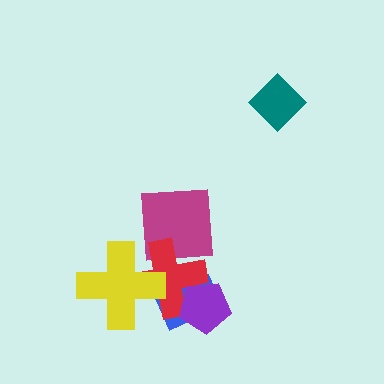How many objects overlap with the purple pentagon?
2 objects overlap with the purple pentagon.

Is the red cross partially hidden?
Yes, it is partially covered by another shape.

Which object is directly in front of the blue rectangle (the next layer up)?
The red cross is directly in front of the blue rectangle.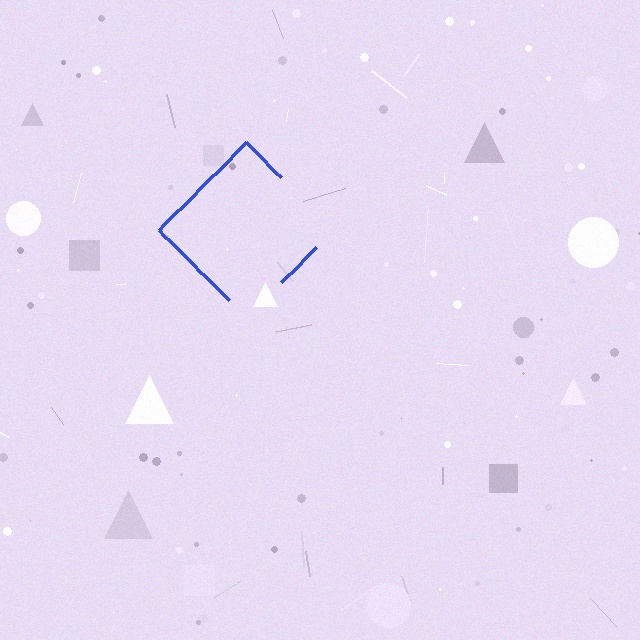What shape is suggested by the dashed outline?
The dashed outline suggests a diamond.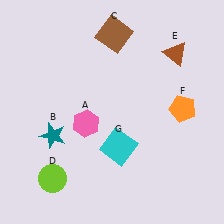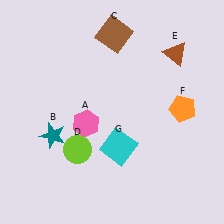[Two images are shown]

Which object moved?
The lime circle (D) moved up.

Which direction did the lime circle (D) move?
The lime circle (D) moved up.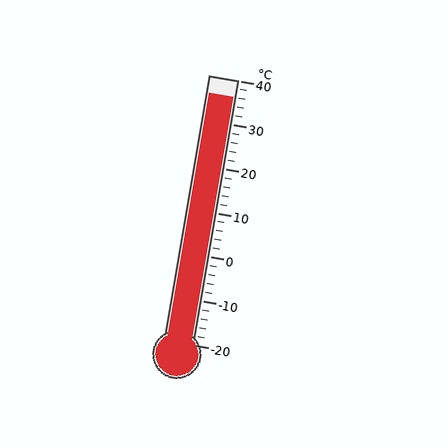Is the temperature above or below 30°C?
The temperature is above 30°C.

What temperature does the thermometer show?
The thermometer shows approximately 36°C.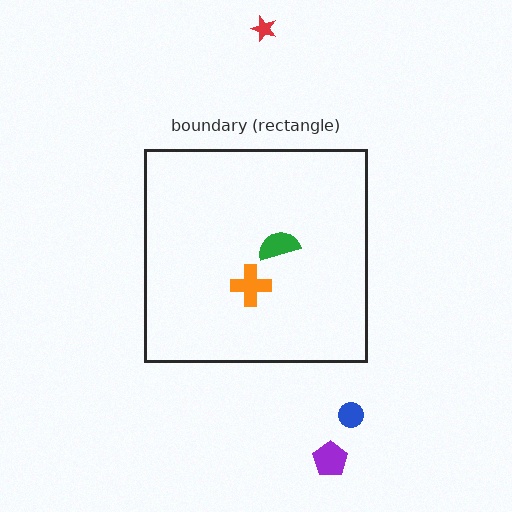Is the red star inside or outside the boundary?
Outside.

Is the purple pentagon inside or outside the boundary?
Outside.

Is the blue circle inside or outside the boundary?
Outside.